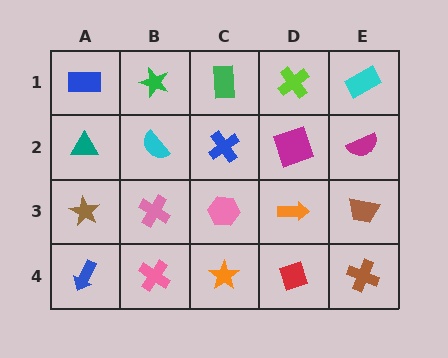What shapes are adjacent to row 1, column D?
A magenta square (row 2, column D), a green rectangle (row 1, column C), a cyan rectangle (row 1, column E).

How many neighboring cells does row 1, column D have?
3.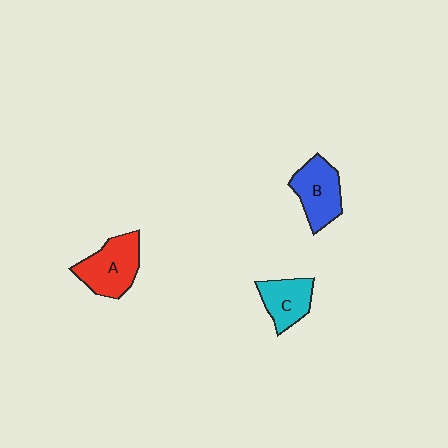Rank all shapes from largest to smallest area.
From largest to smallest: A (red), B (blue), C (cyan).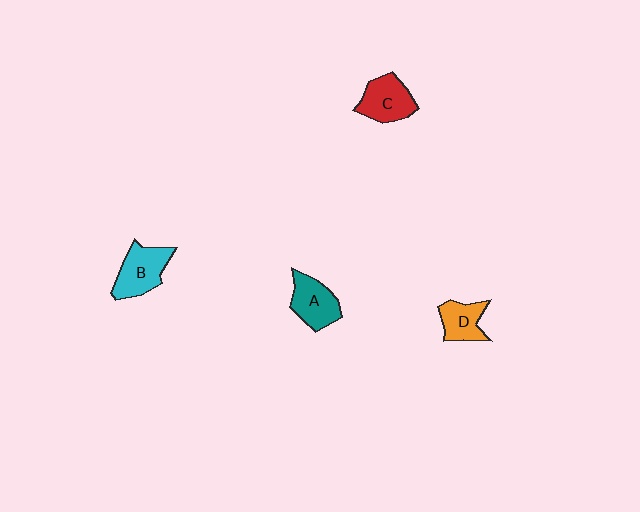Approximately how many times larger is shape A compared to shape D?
Approximately 1.2 times.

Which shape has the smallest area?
Shape D (orange).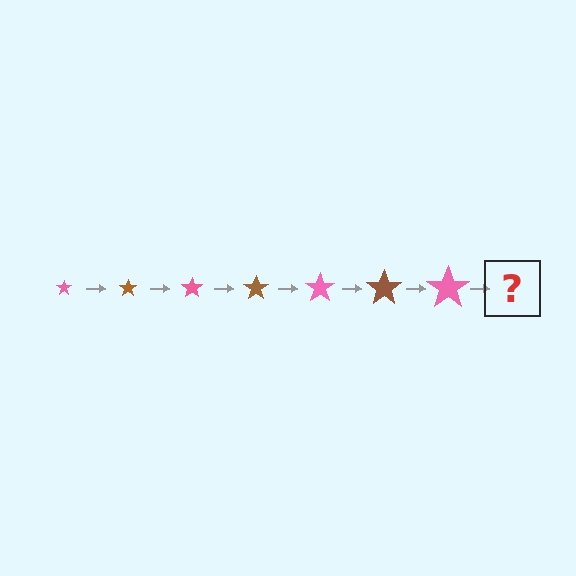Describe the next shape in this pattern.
It should be a brown star, larger than the previous one.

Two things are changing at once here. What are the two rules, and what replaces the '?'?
The two rules are that the star grows larger each step and the color cycles through pink and brown. The '?' should be a brown star, larger than the previous one.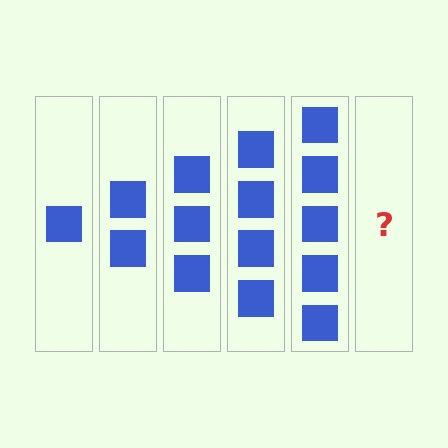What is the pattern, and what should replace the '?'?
The pattern is that each step adds one more square. The '?' should be 6 squares.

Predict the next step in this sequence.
The next step is 6 squares.